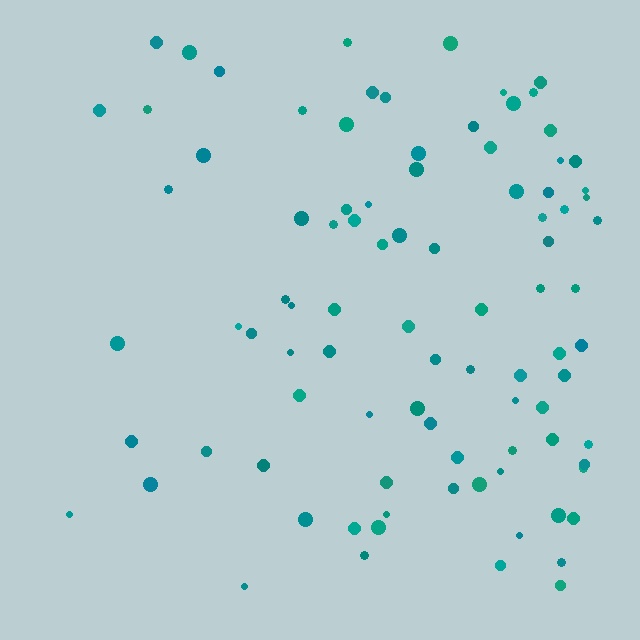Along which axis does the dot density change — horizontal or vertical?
Horizontal.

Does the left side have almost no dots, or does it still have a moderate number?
Still a moderate number, just noticeably fewer than the right.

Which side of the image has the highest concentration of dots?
The right.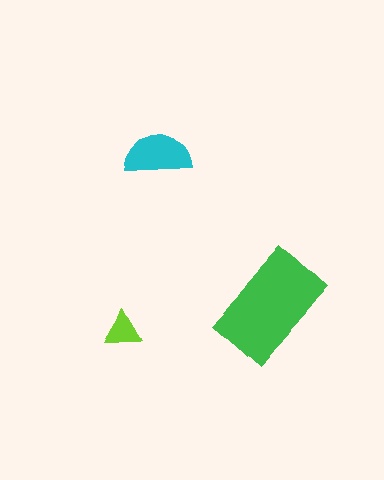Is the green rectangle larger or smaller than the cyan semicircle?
Larger.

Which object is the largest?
The green rectangle.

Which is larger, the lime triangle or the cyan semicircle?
The cyan semicircle.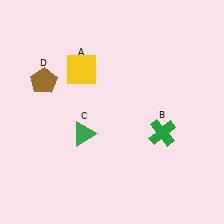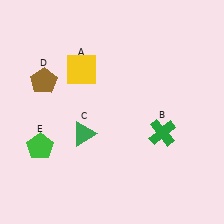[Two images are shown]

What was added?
A green pentagon (E) was added in Image 2.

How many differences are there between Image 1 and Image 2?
There is 1 difference between the two images.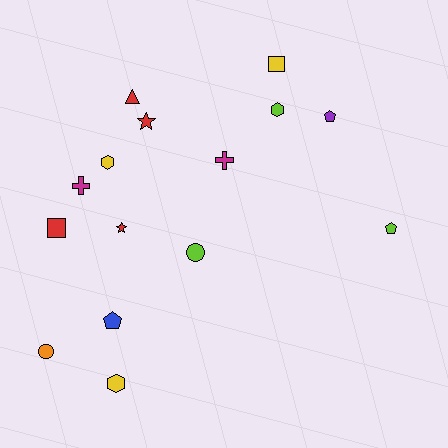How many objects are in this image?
There are 15 objects.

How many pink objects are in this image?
There are no pink objects.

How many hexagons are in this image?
There are 3 hexagons.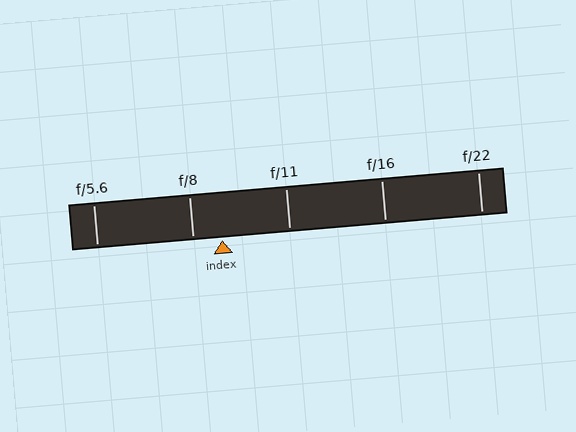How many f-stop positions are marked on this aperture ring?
There are 5 f-stop positions marked.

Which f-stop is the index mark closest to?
The index mark is closest to f/8.